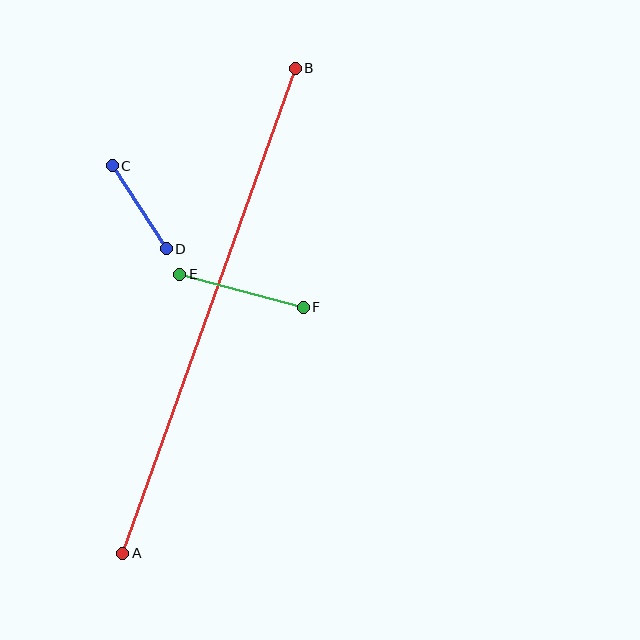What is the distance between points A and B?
The distance is approximately 515 pixels.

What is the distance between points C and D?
The distance is approximately 99 pixels.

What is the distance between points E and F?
The distance is approximately 128 pixels.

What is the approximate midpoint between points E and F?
The midpoint is at approximately (242, 291) pixels.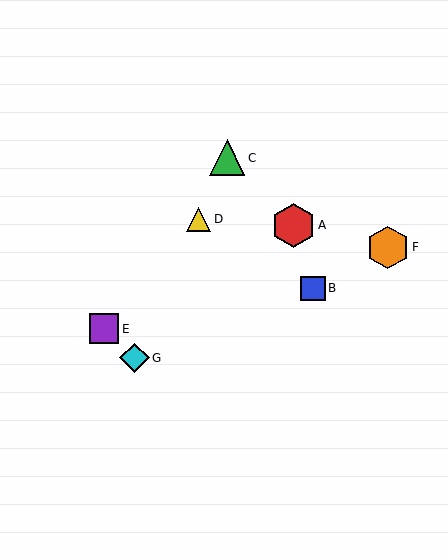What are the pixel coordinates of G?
Object G is at (134, 358).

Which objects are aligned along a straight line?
Objects C, D, G are aligned along a straight line.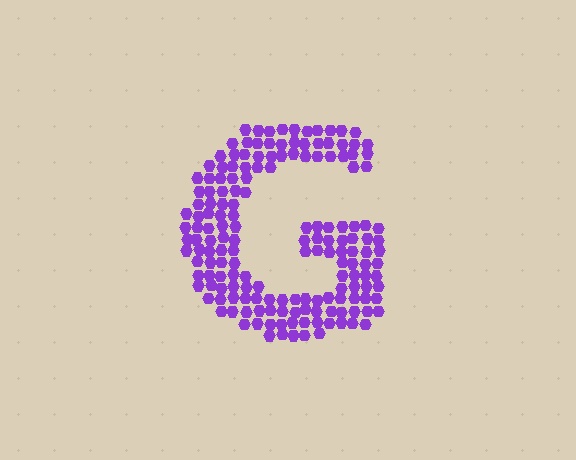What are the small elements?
The small elements are hexagons.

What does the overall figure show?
The overall figure shows the letter G.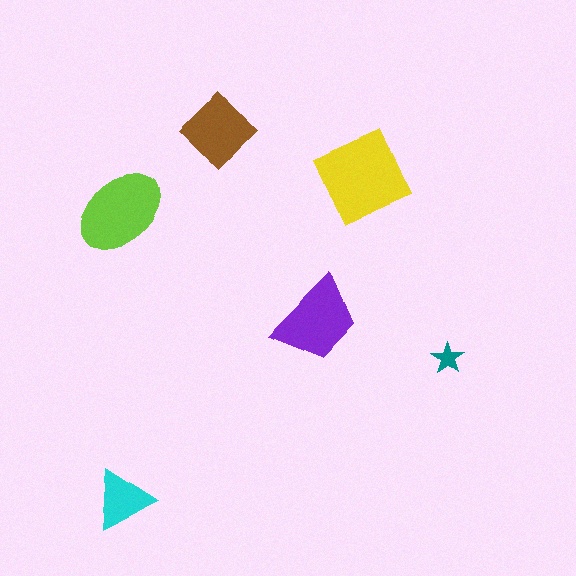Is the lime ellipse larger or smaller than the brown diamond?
Larger.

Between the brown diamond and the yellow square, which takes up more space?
The yellow square.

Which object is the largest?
The yellow square.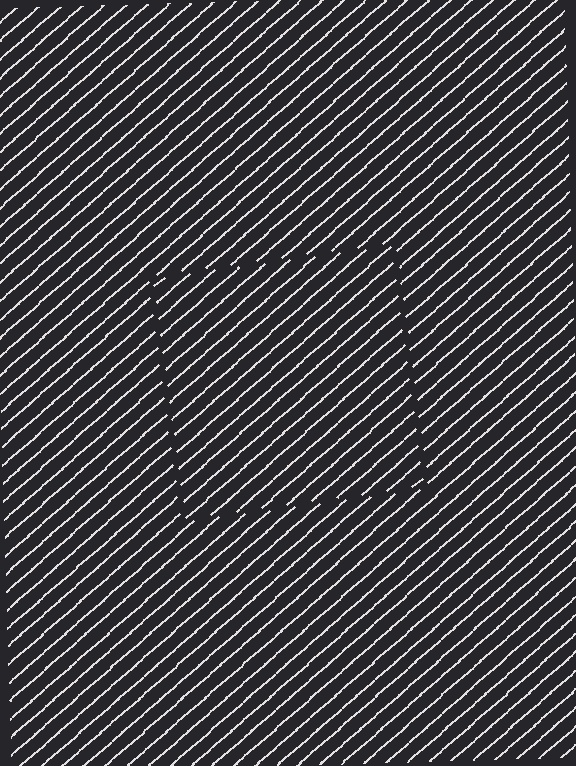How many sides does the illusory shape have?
4 sides — the line-ends trace a square.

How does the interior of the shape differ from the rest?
The interior of the shape contains the same grating, shifted by half a period — the contour is defined by the phase discontinuity where line-ends from the inner and outer gratings abut.